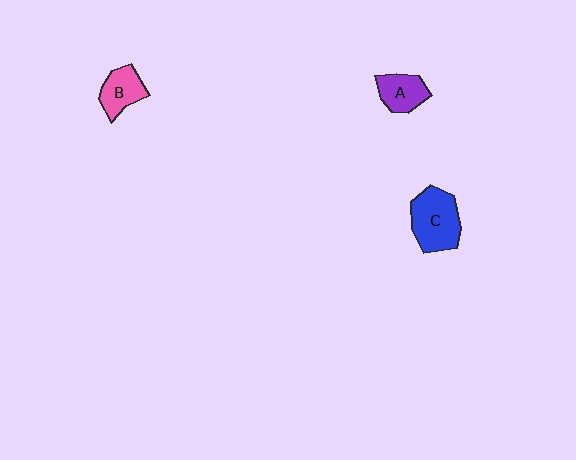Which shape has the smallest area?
Shape A (purple).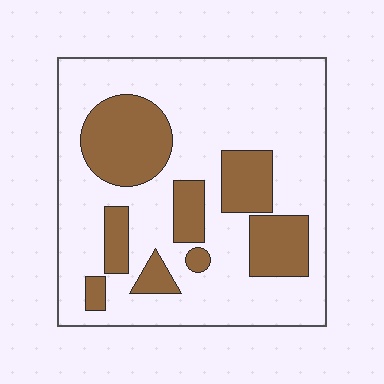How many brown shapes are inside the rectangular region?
8.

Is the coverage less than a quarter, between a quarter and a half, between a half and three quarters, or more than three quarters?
Between a quarter and a half.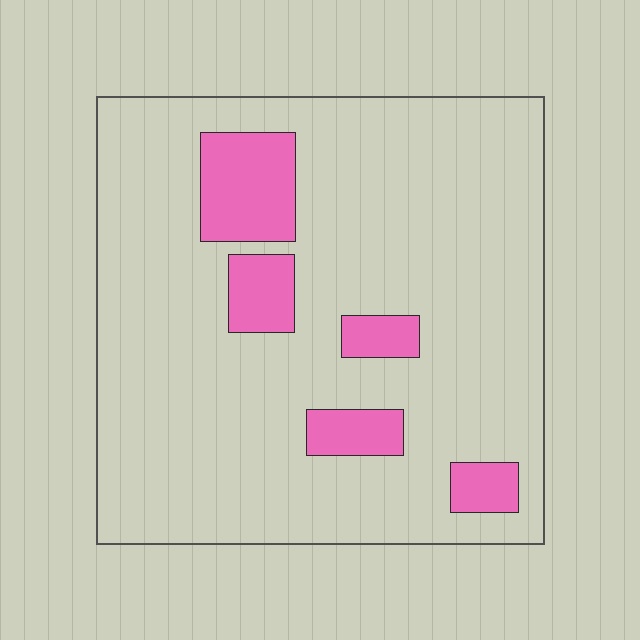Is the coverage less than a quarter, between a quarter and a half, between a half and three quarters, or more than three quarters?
Less than a quarter.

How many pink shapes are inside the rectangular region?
5.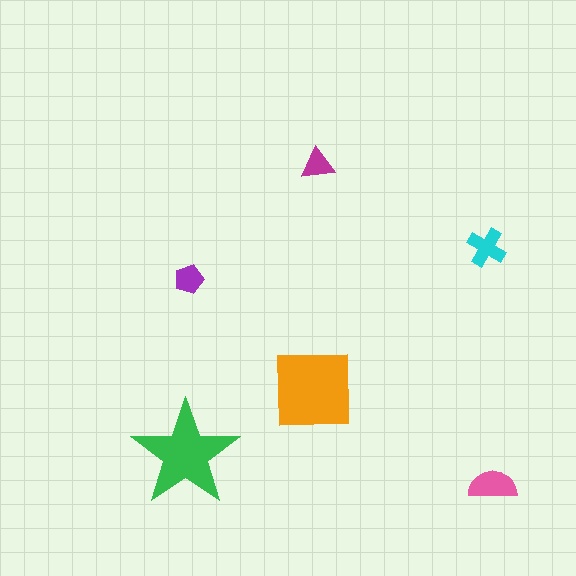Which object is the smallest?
The magenta triangle.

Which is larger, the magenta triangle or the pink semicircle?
The pink semicircle.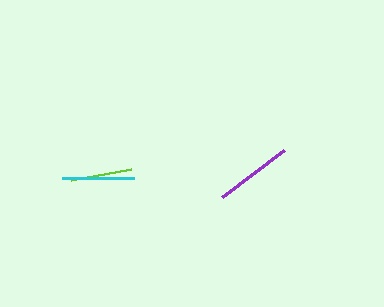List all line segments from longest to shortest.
From longest to shortest: purple, cyan, lime.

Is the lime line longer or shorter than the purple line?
The purple line is longer than the lime line.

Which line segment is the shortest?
The lime line is the shortest at approximately 61 pixels.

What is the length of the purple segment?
The purple segment is approximately 77 pixels long.